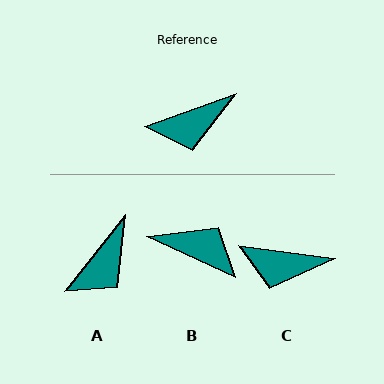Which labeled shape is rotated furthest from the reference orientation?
B, about 135 degrees away.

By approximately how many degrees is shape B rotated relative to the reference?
Approximately 135 degrees counter-clockwise.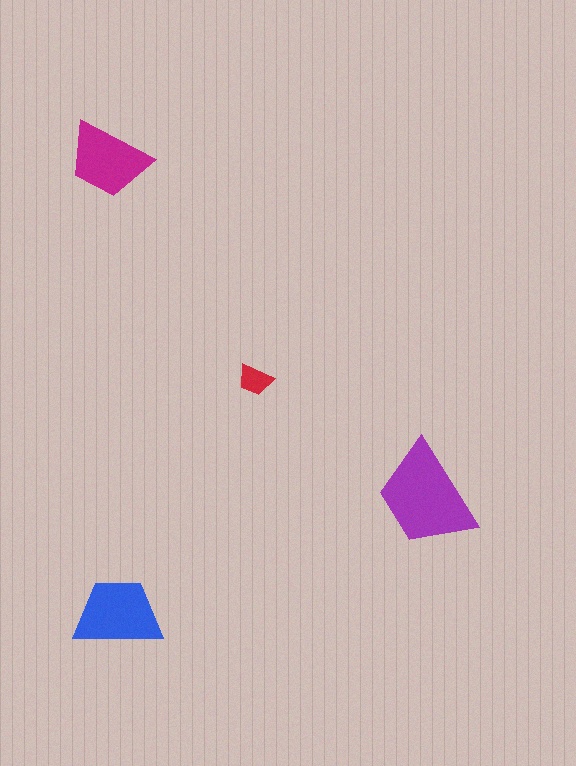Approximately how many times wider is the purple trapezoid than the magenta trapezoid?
About 1.5 times wider.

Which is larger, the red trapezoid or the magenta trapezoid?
The magenta one.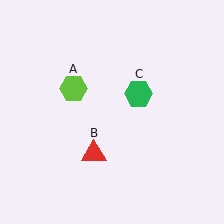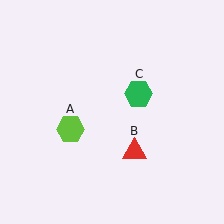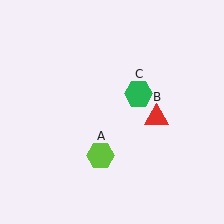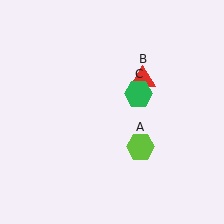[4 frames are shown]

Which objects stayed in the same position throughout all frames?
Green hexagon (object C) remained stationary.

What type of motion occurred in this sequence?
The lime hexagon (object A), red triangle (object B) rotated counterclockwise around the center of the scene.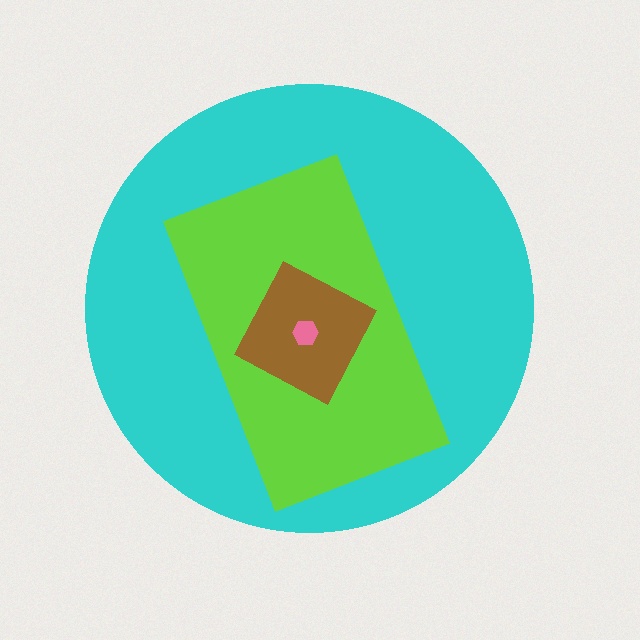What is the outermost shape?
The cyan circle.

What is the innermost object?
The pink hexagon.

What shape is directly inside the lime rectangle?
The brown square.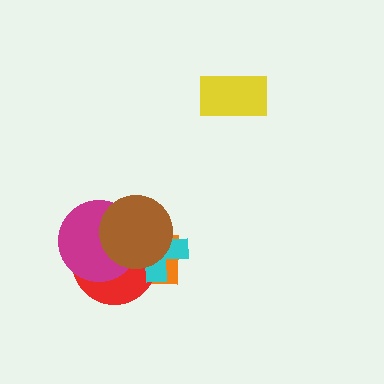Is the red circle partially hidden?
Yes, it is partially covered by another shape.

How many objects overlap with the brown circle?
4 objects overlap with the brown circle.